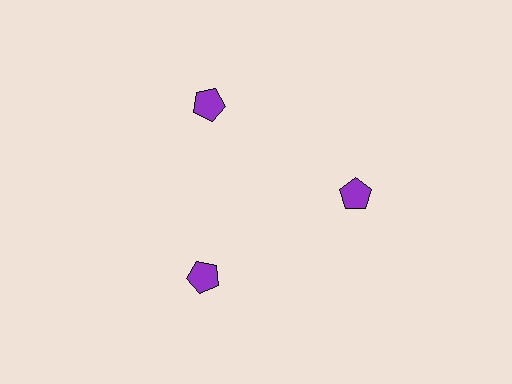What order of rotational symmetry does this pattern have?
This pattern has 3-fold rotational symmetry.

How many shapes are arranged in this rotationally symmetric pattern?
There are 3 shapes, arranged in 3 groups of 1.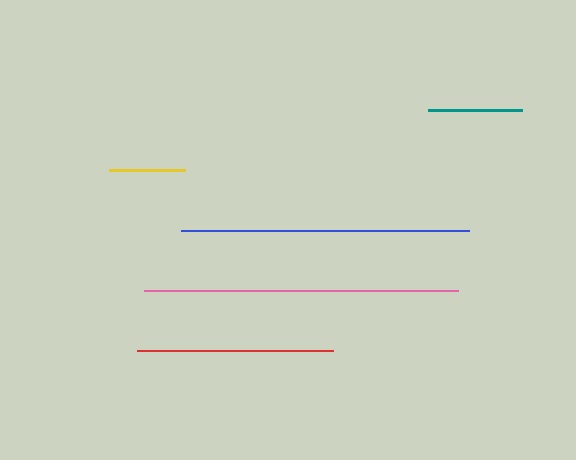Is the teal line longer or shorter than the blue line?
The blue line is longer than the teal line.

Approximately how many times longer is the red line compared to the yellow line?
The red line is approximately 2.6 times the length of the yellow line.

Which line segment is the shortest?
The yellow line is the shortest at approximately 76 pixels.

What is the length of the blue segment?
The blue segment is approximately 287 pixels long.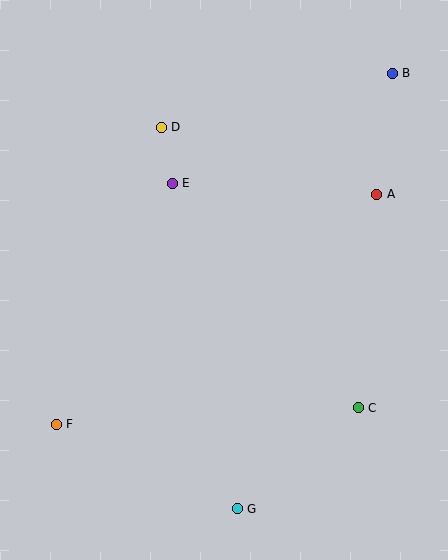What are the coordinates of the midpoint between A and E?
The midpoint between A and E is at (275, 189).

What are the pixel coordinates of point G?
Point G is at (237, 509).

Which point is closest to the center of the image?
Point E at (172, 183) is closest to the center.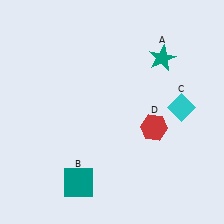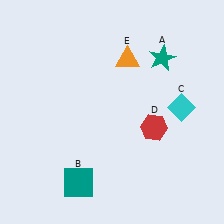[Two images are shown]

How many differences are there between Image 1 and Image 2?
There is 1 difference between the two images.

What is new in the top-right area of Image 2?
An orange triangle (E) was added in the top-right area of Image 2.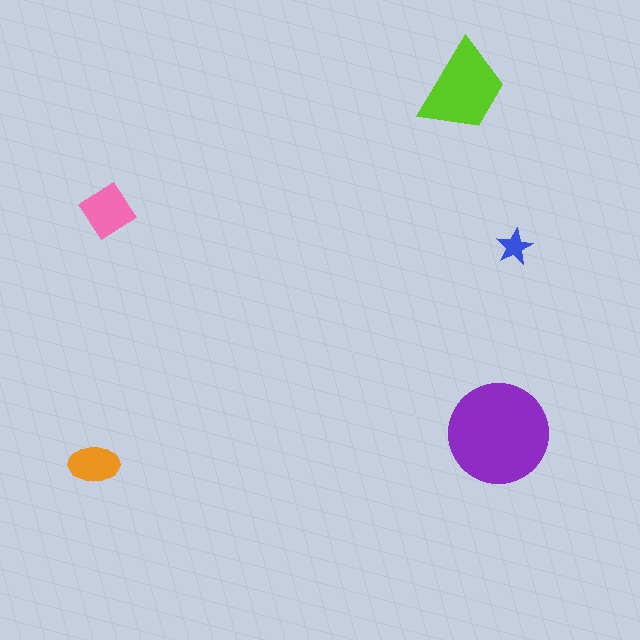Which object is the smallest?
The blue star.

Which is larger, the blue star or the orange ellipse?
The orange ellipse.